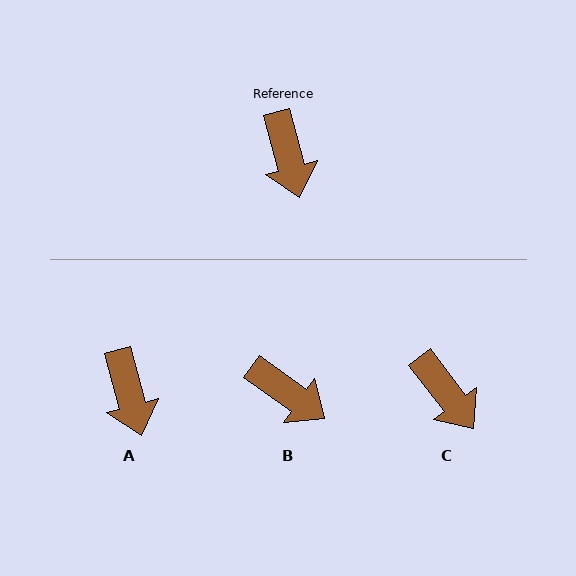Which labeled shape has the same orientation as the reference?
A.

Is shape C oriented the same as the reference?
No, it is off by about 22 degrees.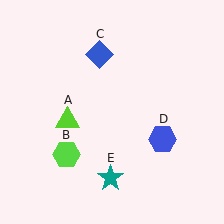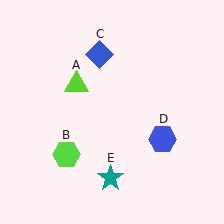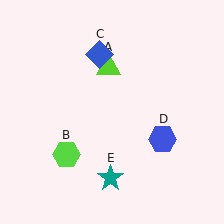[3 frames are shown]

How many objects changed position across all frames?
1 object changed position: lime triangle (object A).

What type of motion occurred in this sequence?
The lime triangle (object A) rotated clockwise around the center of the scene.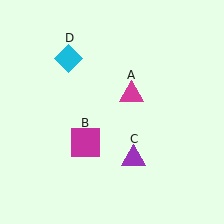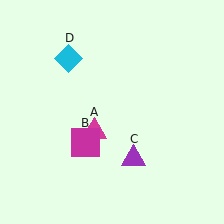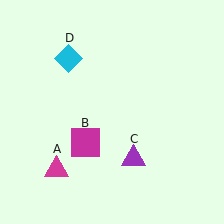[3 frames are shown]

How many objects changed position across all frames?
1 object changed position: magenta triangle (object A).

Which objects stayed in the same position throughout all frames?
Magenta square (object B) and purple triangle (object C) and cyan diamond (object D) remained stationary.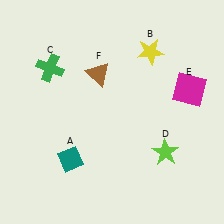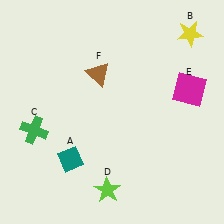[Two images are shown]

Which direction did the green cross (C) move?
The green cross (C) moved down.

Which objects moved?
The objects that moved are: the yellow star (B), the green cross (C), the lime star (D).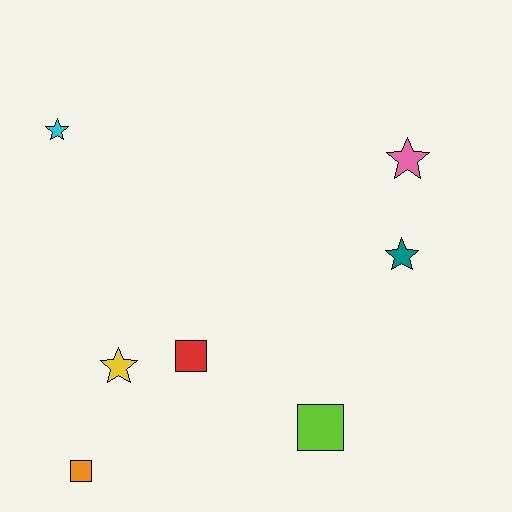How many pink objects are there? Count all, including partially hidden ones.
There is 1 pink object.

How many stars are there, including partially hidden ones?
There are 4 stars.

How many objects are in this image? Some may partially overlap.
There are 7 objects.